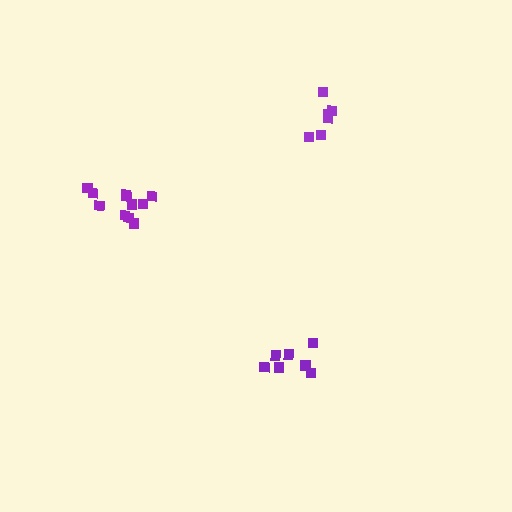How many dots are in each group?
Group 1: 6 dots, Group 2: 7 dots, Group 3: 11 dots (24 total).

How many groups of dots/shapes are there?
There are 3 groups.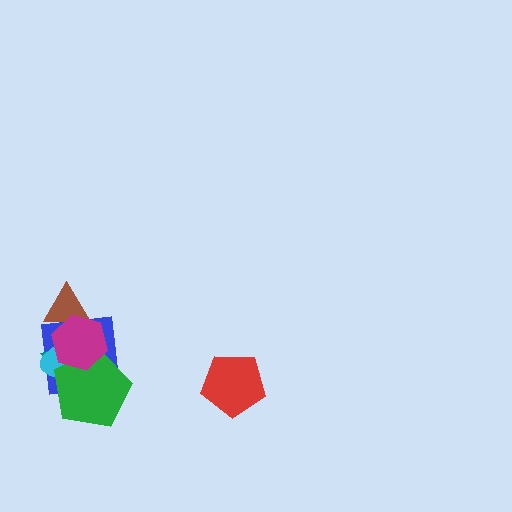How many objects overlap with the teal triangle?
5 objects overlap with the teal triangle.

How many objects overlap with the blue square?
5 objects overlap with the blue square.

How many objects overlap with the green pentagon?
4 objects overlap with the green pentagon.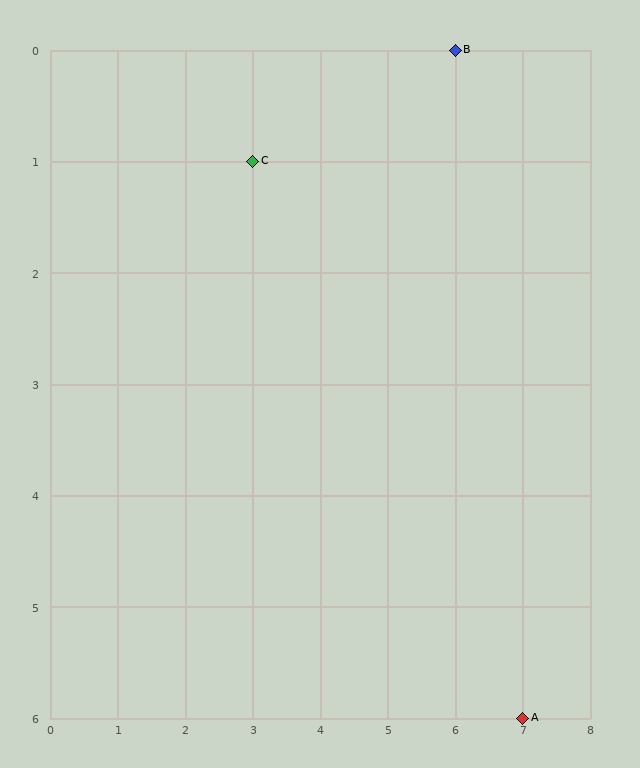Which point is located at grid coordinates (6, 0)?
Point B is at (6, 0).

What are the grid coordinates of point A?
Point A is at grid coordinates (7, 6).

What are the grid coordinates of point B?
Point B is at grid coordinates (6, 0).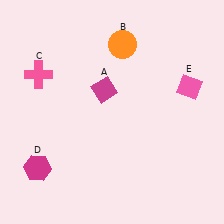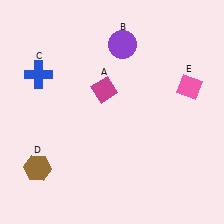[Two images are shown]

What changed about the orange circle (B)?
In Image 1, B is orange. In Image 2, it changed to purple.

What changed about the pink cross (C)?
In Image 1, C is pink. In Image 2, it changed to blue.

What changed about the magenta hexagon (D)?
In Image 1, D is magenta. In Image 2, it changed to brown.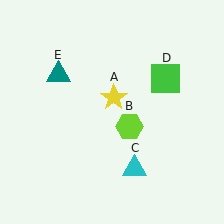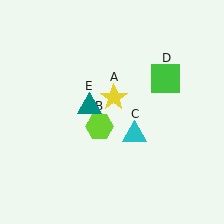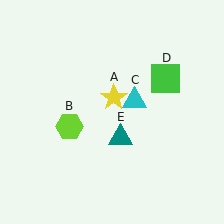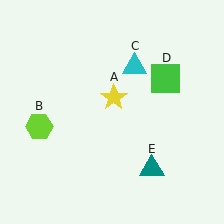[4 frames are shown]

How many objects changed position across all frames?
3 objects changed position: lime hexagon (object B), cyan triangle (object C), teal triangle (object E).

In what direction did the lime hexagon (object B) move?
The lime hexagon (object B) moved left.